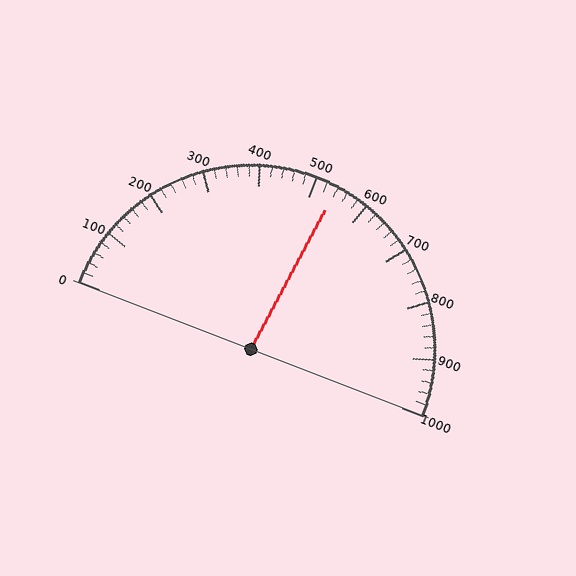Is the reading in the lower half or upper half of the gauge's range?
The reading is in the upper half of the range (0 to 1000).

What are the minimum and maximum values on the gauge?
The gauge ranges from 0 to 1000.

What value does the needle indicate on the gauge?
The needle indicates approximately 540.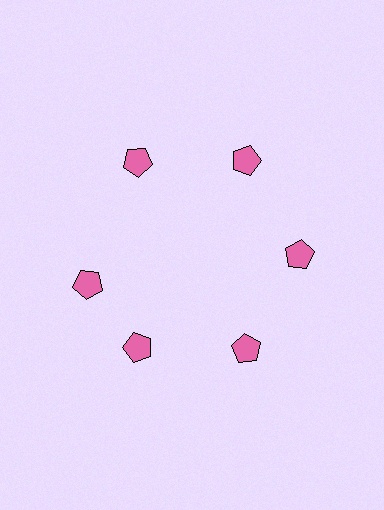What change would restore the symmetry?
The symmetry would be restored by rotating it back into even spacing with its neighbors so that all 6 pentagons sit at equal angles and equal distance from the center.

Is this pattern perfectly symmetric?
No. The 6 pink pentagons are arranged in a ring, but one element near the 9 o'clock position is rotated out of alignment along the ring, breaking the 6-fold rotational symmetry.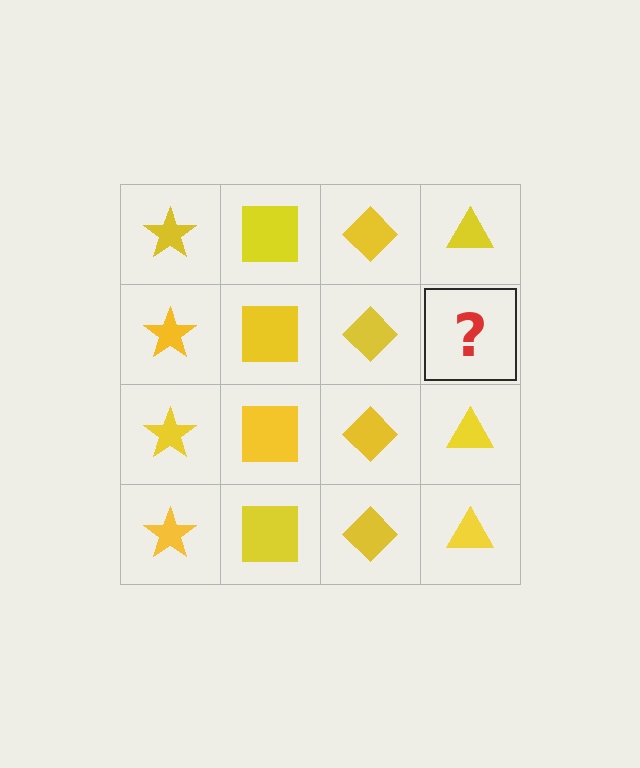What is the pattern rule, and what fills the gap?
The rule is that each column has a consistent shape. The gap should be filled with a yellow triangle.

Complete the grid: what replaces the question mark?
The question mark should be replaced with a yellow triangle.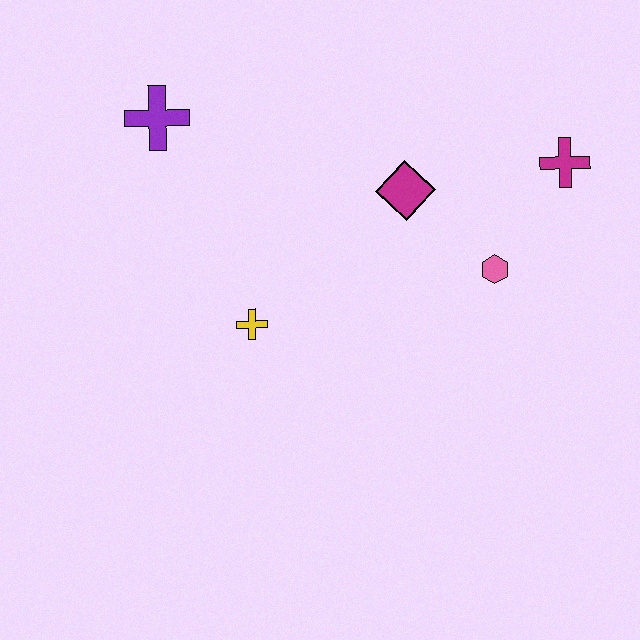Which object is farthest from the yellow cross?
The magenta cross is farthest from the yellow cross.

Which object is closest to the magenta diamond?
The pink hexagon is closest to the magenta diamond.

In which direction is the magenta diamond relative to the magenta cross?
The magenta diamond is to the left of the magenta cross.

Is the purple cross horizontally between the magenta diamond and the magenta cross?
No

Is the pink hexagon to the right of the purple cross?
Yes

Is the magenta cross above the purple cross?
No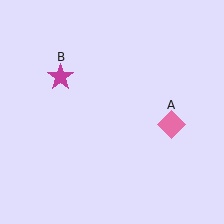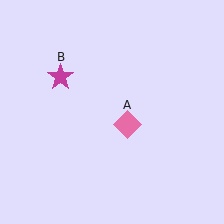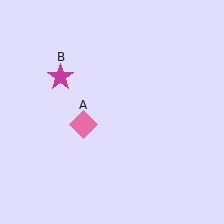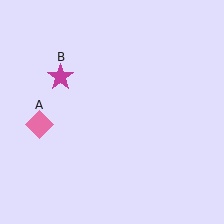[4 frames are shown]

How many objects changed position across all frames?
1 object changed position: pink diamond (object A).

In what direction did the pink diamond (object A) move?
The pink diamond (object A) moved left.